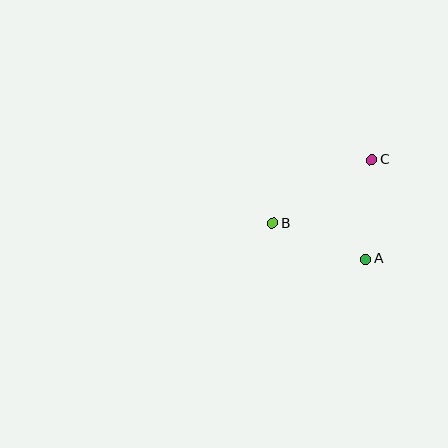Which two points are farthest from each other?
Points B and C are farthest from each other.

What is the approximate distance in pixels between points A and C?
The distance between A and C is approximately 100 pixels.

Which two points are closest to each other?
Points A and B are closest to each other.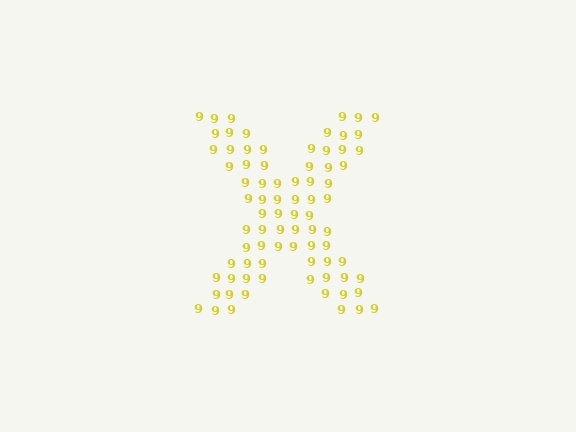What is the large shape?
The large shape is the letter X.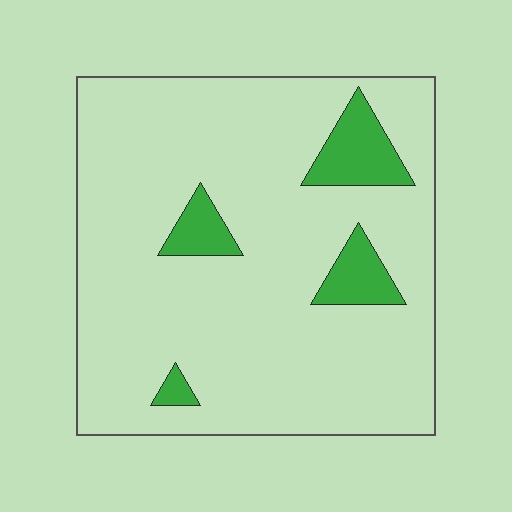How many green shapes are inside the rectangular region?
4.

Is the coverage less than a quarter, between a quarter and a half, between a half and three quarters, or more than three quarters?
Less than a quarter.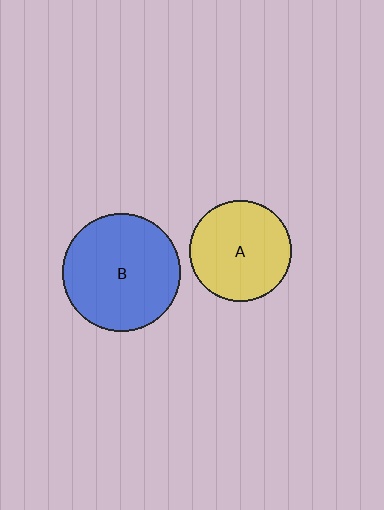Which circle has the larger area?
Circle B (blue).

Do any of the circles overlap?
No, none of the circles overlap.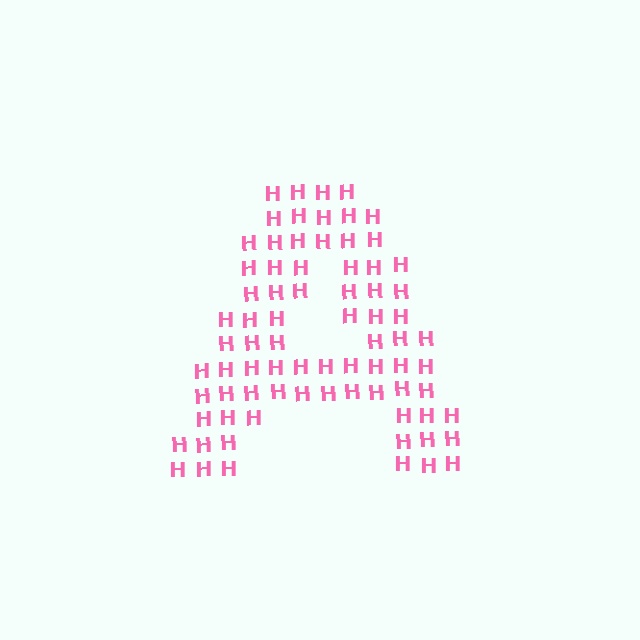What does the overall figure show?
The overall figure shows the letter A.